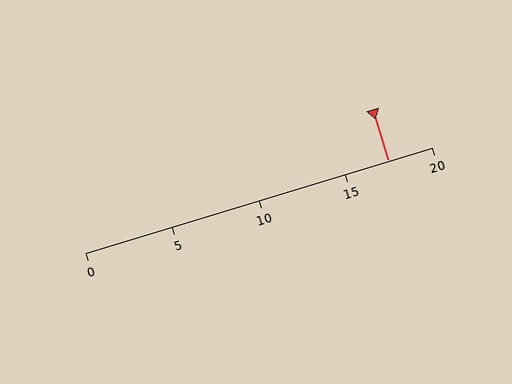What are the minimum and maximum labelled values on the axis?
The axis runs from 0 to 20.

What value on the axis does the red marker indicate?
The marker indicates approximately 17.5.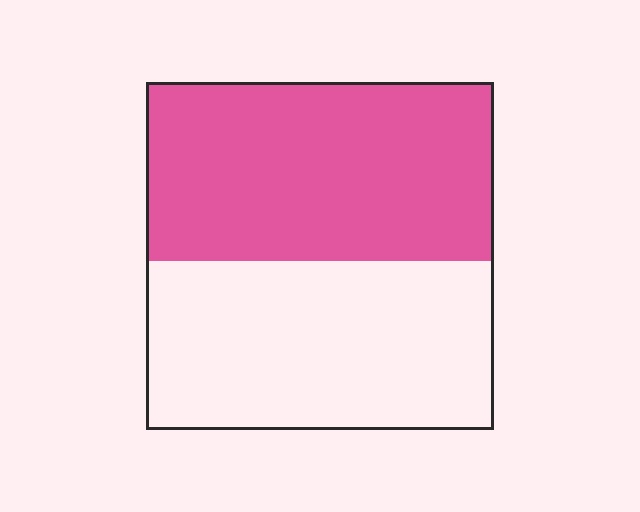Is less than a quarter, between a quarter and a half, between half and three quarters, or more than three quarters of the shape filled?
Between half and three quarters.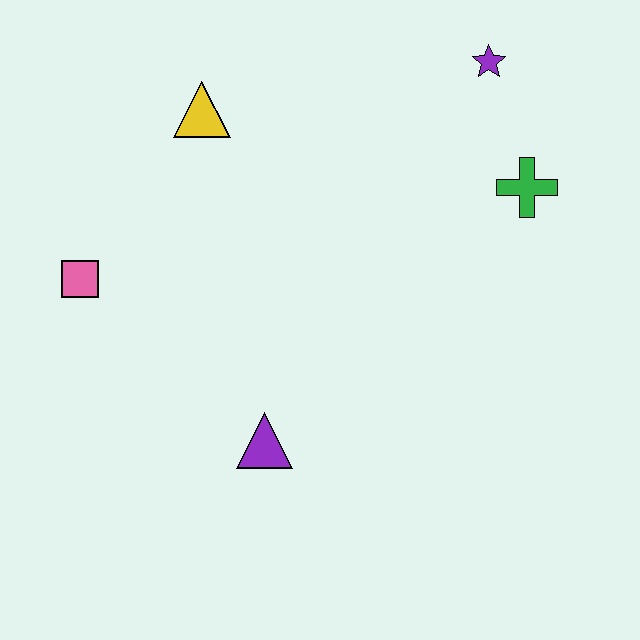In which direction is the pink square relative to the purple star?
The pink square is to the left of the purple star.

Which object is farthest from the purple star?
The pink square is farthest from the purple star.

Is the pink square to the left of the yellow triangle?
Yes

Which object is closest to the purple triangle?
The pink square is closest to the purple triangle.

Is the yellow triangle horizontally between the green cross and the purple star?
No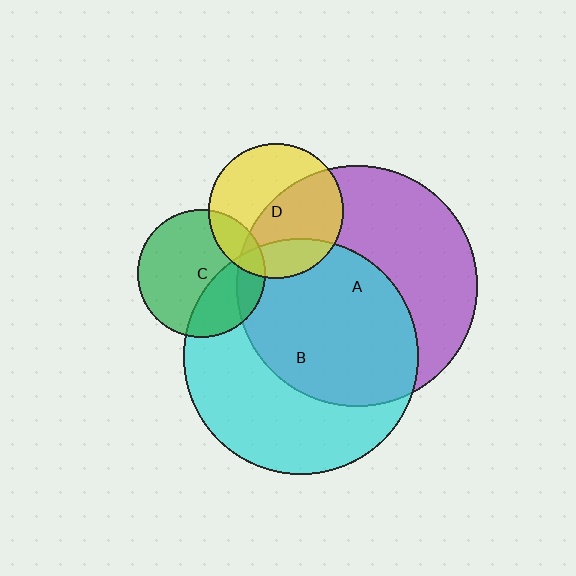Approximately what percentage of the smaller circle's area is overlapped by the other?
Approximately 20%.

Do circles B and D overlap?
Yes.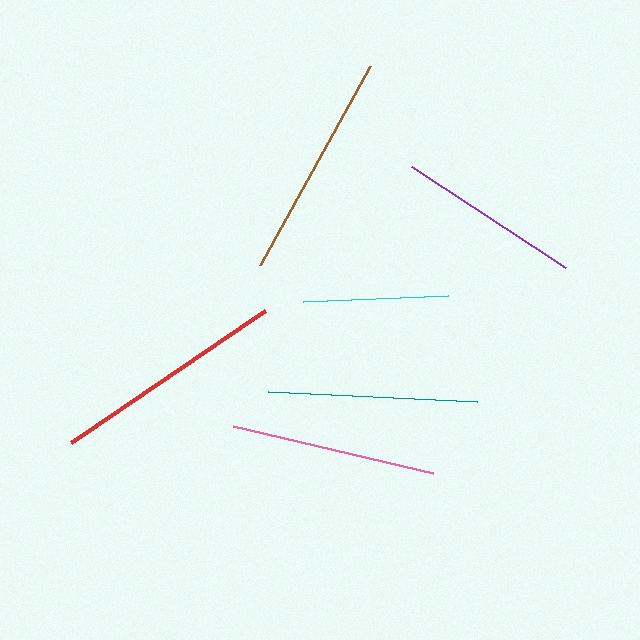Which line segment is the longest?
The red line is the longest at approximately 235 pixels.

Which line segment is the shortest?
The cyan line is the shortest at approximately 146 pixels.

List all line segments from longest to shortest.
From longest to shortest: red, brown, teal, pink, purple, cyan.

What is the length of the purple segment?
The purple segment is approximately 184 pixels long.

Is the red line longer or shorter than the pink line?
The red line is longer than the pink line.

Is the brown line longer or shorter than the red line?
The red line is longer than the brown line.